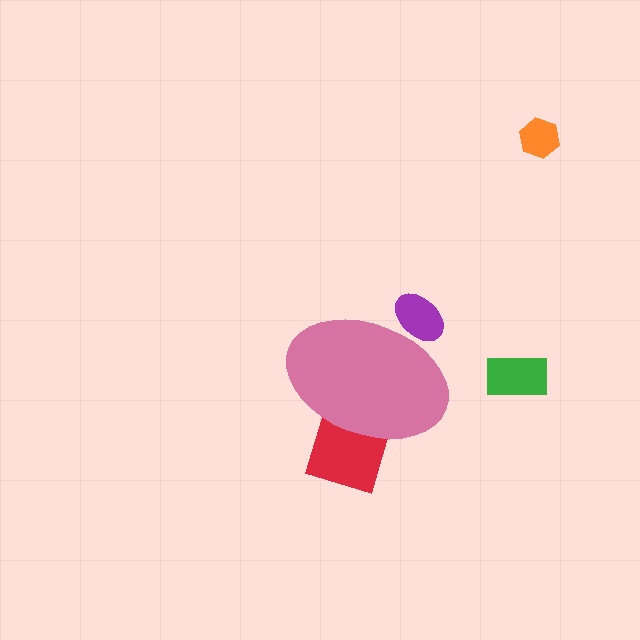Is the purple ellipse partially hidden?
Yes, the purple ellipse is partially hidden behind the pink ellipse.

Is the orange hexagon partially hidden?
No, the orange hexagon is fully visible.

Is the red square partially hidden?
Yes, the red square is partially hidden behind the pink ellipse.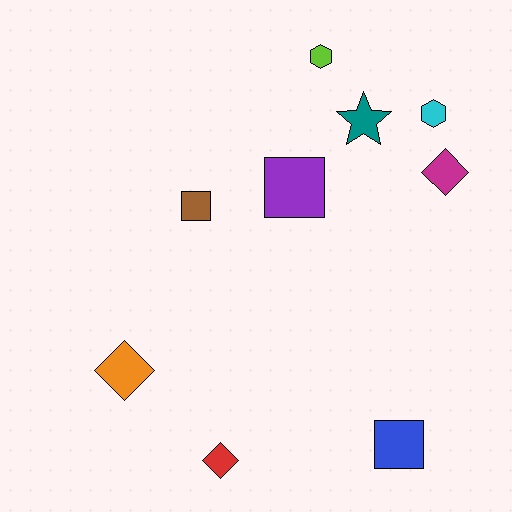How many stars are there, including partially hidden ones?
There is 1 star.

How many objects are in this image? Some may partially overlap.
There are 9 objects.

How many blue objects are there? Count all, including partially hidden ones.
There is 1 blue object.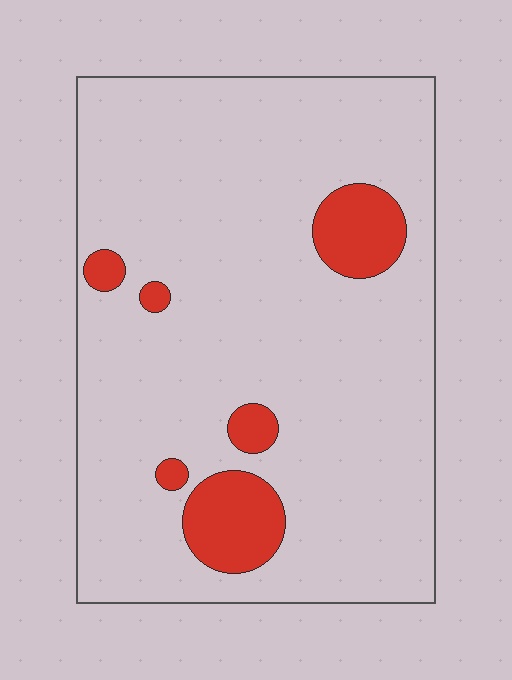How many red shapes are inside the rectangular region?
6.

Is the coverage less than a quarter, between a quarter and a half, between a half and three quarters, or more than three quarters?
Less than a quarter.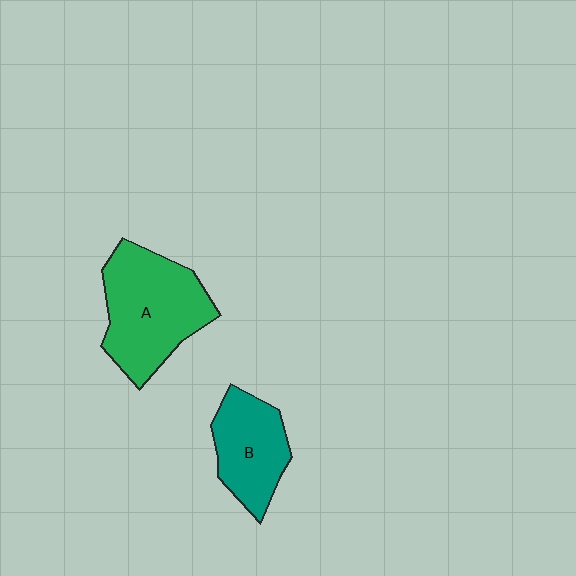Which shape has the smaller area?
Shape B (teal).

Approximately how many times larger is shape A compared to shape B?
Approximately 1.5 times.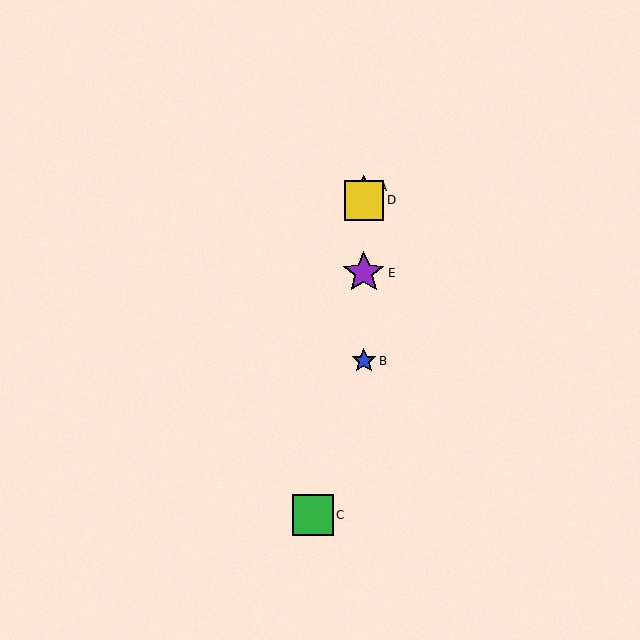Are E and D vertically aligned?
Yes, both are at x≈364.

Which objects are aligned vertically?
Objects A, B, D, E are aligned vertically.